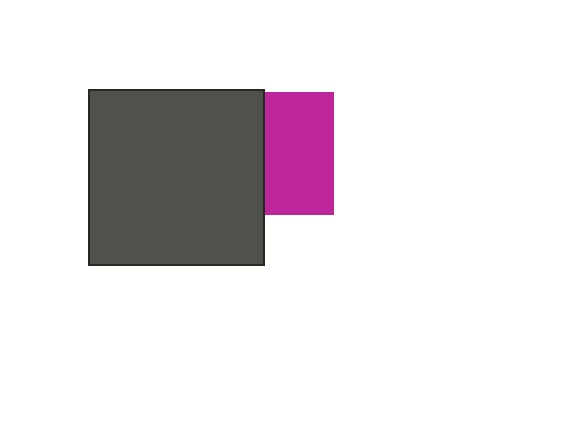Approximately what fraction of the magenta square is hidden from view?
Roughly 45% of the magenta square is hidden behind the dark gray square.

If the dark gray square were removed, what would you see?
You would see the complete magenta square.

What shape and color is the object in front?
The object in front is a dark gray square.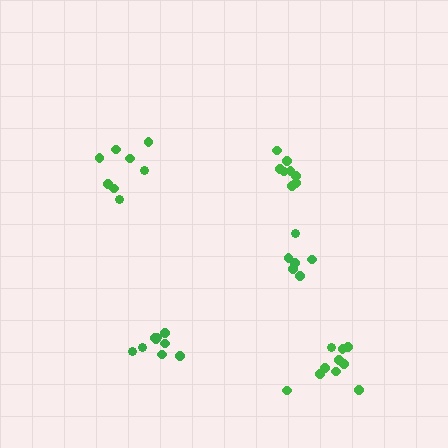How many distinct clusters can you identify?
There are 5 distinct clusters.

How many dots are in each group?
Group 1: 6 dots, Group 2: 8 dots, Group 3: 10 dots, Group 4: 9 dots, Group 5: 8 dots (41 total).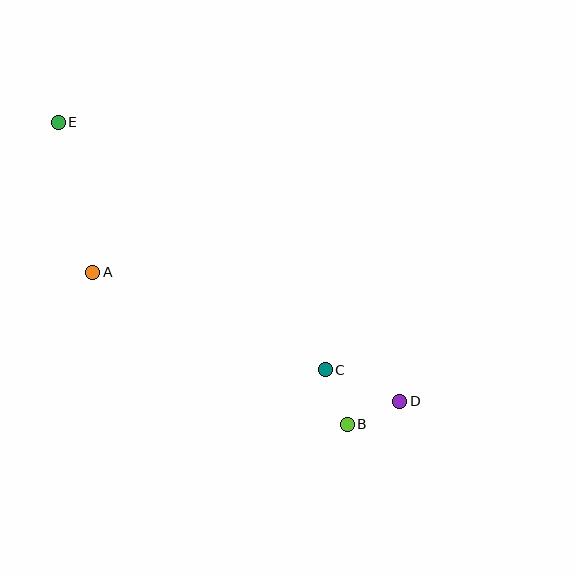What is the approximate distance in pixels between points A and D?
The distance between A and D is approximately 333 pixels.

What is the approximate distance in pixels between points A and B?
The distance between A and B is approximately 297 pixels.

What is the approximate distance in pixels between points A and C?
The distance between A and C is approximately 252 pixels.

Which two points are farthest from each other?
Points D and E are farthest from each other.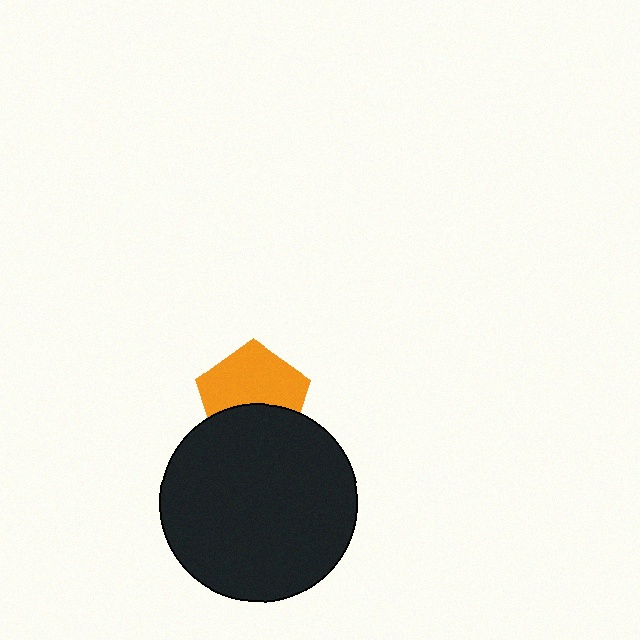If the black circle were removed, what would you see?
You would see the complete orange pentagon.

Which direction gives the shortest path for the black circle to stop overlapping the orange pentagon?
Moving down gives the shortest separation.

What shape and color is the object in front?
The object in front is a black circle.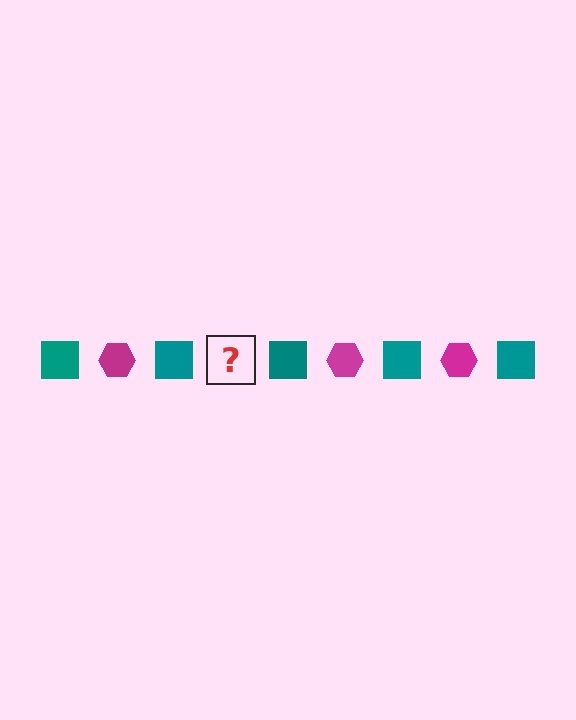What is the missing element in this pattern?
The missing element is a magenta hexagon.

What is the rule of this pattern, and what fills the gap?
The rule is that the pattern alternates between teal square and magenta hexagon. The gap should be filled with a magenta hexagon.